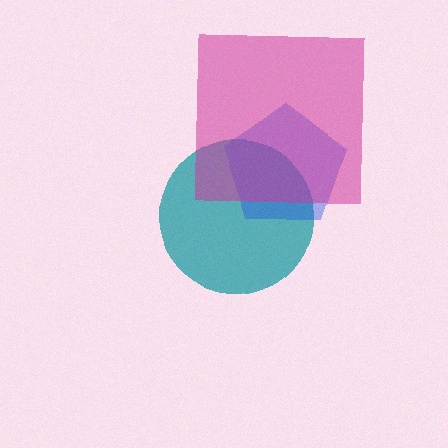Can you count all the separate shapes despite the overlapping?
Yes, there are 3 separate shapes.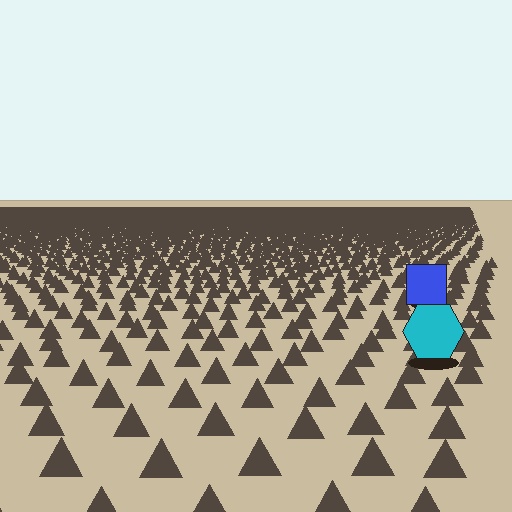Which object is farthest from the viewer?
The blue square is farthest from the viewer. It appears smaller and the ground texture around it is denser.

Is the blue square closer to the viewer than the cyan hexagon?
No. The cyan hexagon is closer — you can tell from the texture gradient: the ground texture is coarser near it.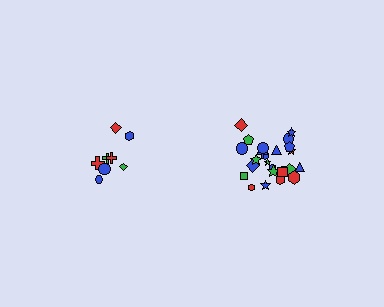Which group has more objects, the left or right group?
The right group.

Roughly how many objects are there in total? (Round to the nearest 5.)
Roughly 35 objects in total.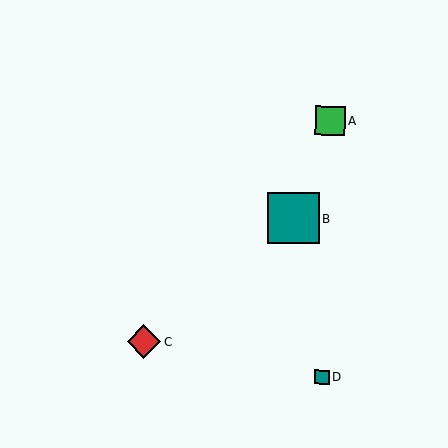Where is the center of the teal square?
The center of the teal square is at (322, 377).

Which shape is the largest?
The teal square (labeled B) is the largest.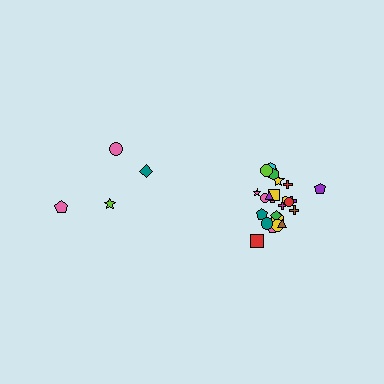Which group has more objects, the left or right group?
The right group.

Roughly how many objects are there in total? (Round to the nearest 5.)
Roughly 30 objects in total.